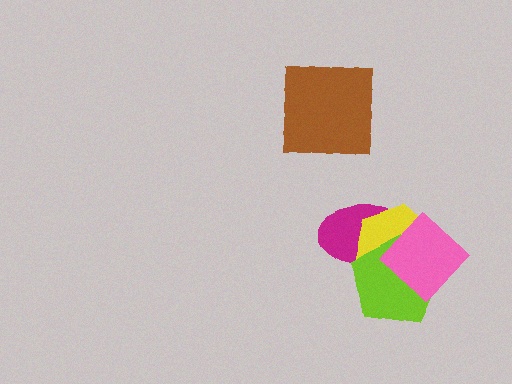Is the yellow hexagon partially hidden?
Yes, it is partially covered by another shape.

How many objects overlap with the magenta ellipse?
3 objects overlap with the magenta ellipse.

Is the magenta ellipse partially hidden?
Yes, it is partially covered by another shape.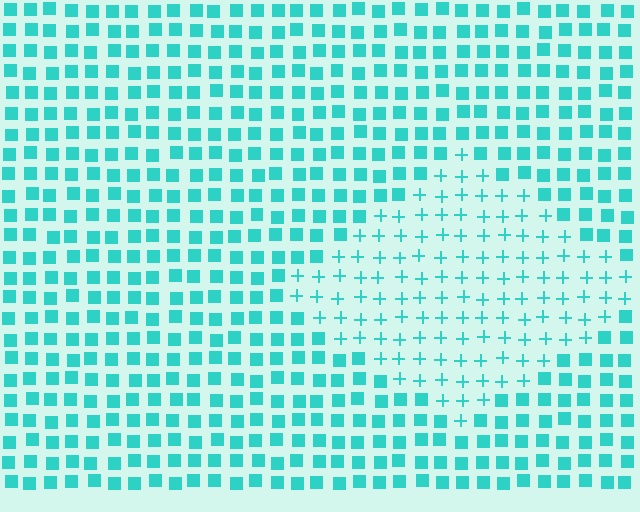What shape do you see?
I see a diamond.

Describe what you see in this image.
The image is filled with small cyan elements arranged in a uniform grid. A diamond-shaped region contains plus signs, while the surrounding area contains squares. The boundary is defined purely by the change in element shape.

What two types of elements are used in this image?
The image uses plus signs inside the diamond region and squares outside it.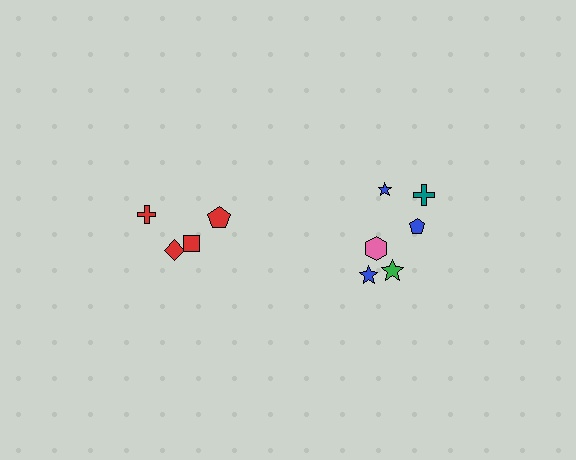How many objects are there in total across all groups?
There are 10 objects.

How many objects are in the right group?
There are 6 objects.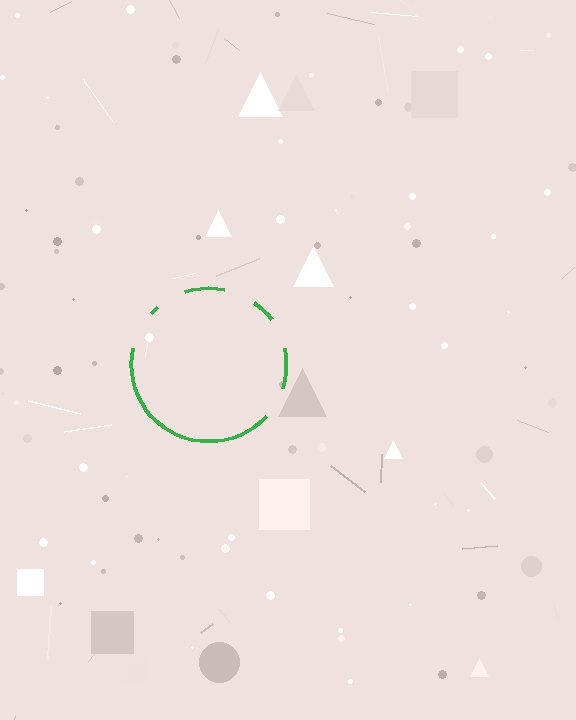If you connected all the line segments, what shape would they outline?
They would outline a circle.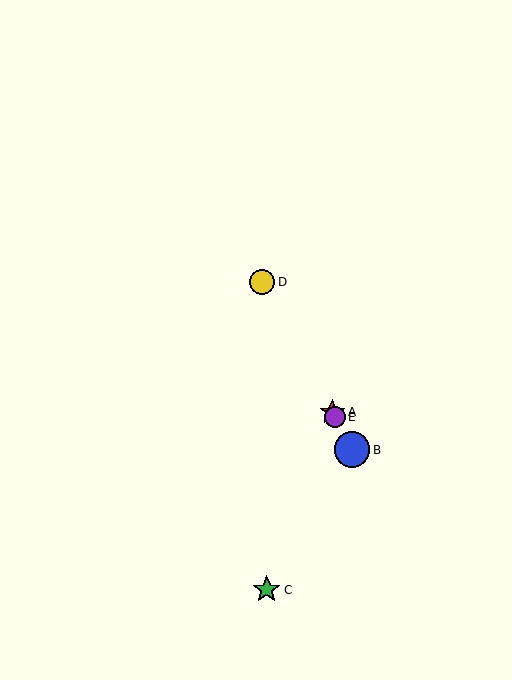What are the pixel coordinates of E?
Object E is at (335, 417).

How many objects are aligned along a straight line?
4 objects (A, B, D, E) are aligned along a straight line.